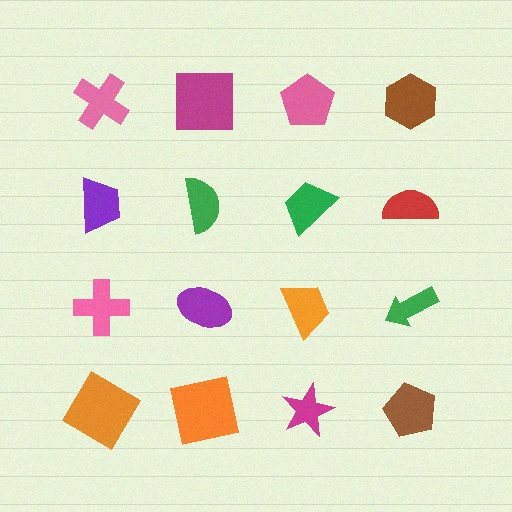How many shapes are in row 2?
4 shapes.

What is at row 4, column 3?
A magenta star.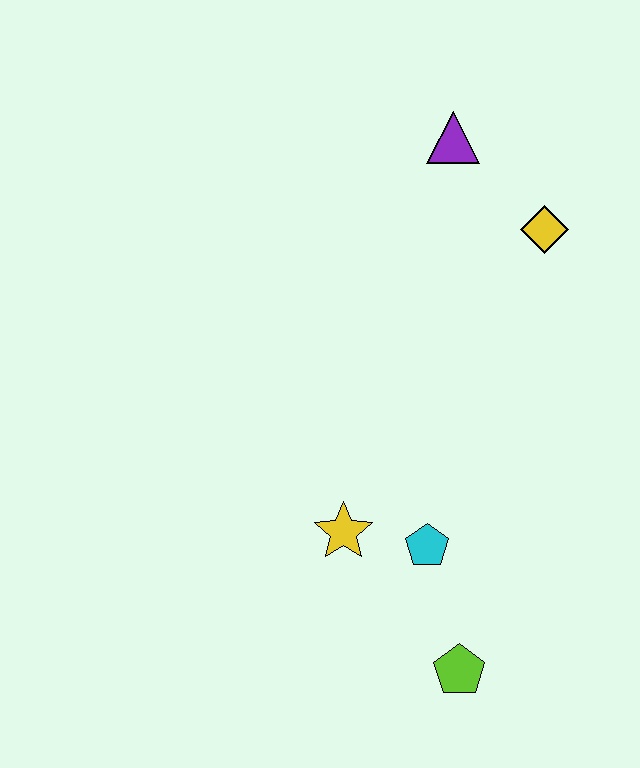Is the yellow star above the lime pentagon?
Yes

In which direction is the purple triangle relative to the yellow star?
The purple triangle is above the yellow star.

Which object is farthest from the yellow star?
The purple triangle is farthest from the yellow star.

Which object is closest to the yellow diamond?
The purple triangle is closest to the yellow diamond.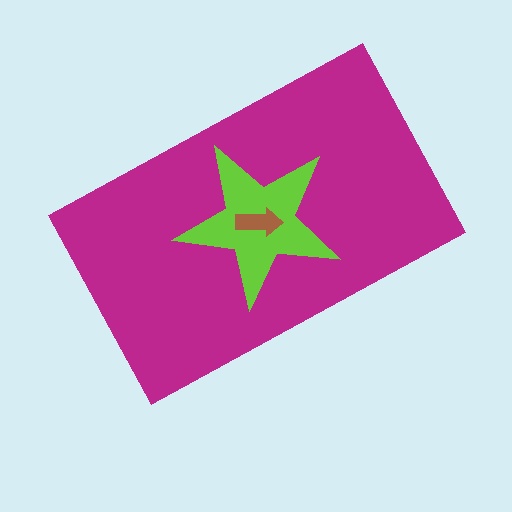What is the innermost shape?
The brown arrow.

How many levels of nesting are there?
3.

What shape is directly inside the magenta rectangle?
The lime star.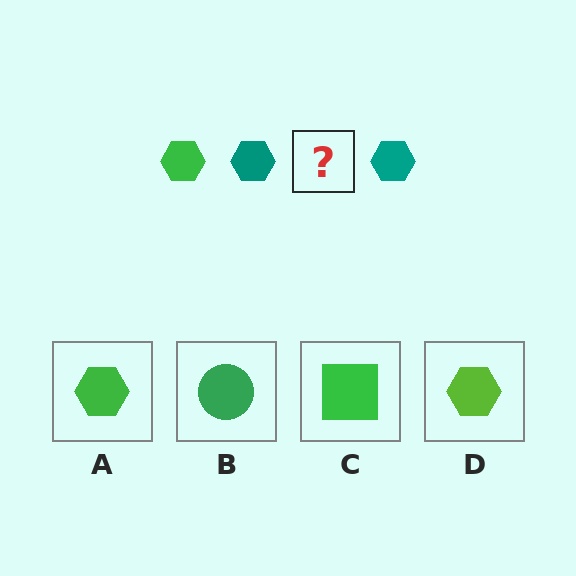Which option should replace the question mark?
Option A.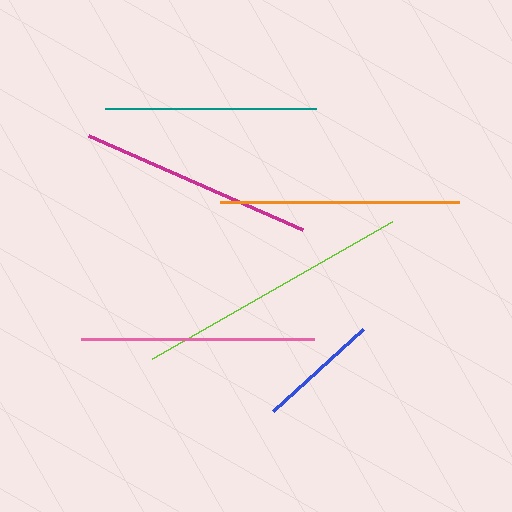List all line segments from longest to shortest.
From longest to shortest: lime, orange, magenta, pink, teal, blue.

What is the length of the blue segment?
The blue segment is approximately 122 pixels long.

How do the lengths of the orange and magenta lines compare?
The orange and magenta lines are approximately the same length.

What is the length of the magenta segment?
The magenta segment is approximately 234 pixels long.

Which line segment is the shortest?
The blue line is the shortest at approximately 122 pixels.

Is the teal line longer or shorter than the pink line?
The pink line is longer than the teal line.